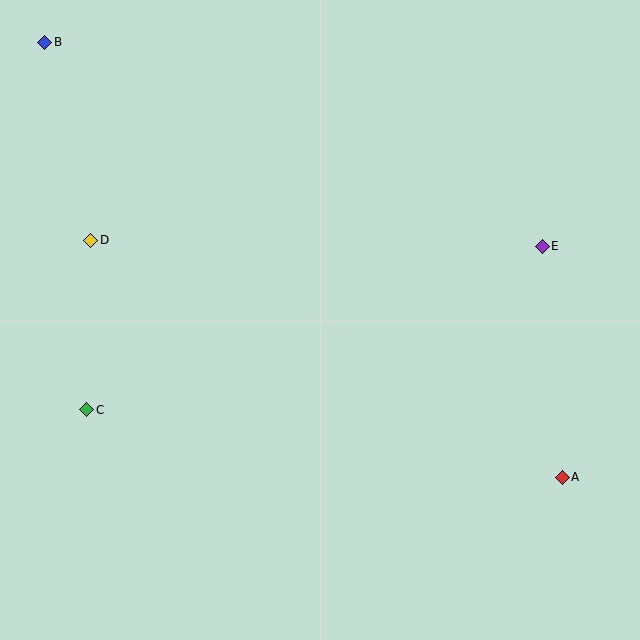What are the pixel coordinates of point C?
Point C is at (87, 410).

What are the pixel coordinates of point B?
Point B is at (45, 43).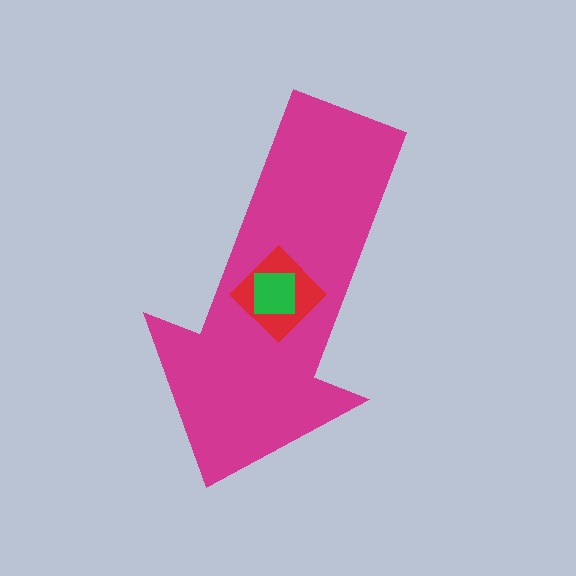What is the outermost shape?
The magenta arrow.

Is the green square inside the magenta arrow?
Yes.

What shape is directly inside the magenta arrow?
The red diamond.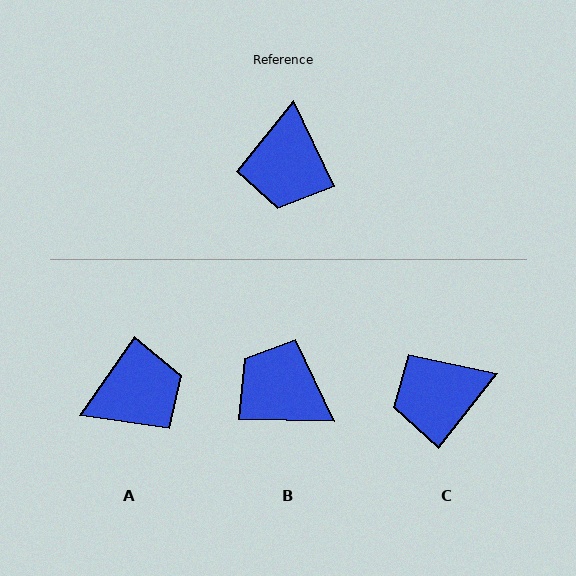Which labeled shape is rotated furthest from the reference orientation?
A, about 120 degrees away.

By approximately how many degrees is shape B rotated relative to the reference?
Approximately 116 degrees clockwise.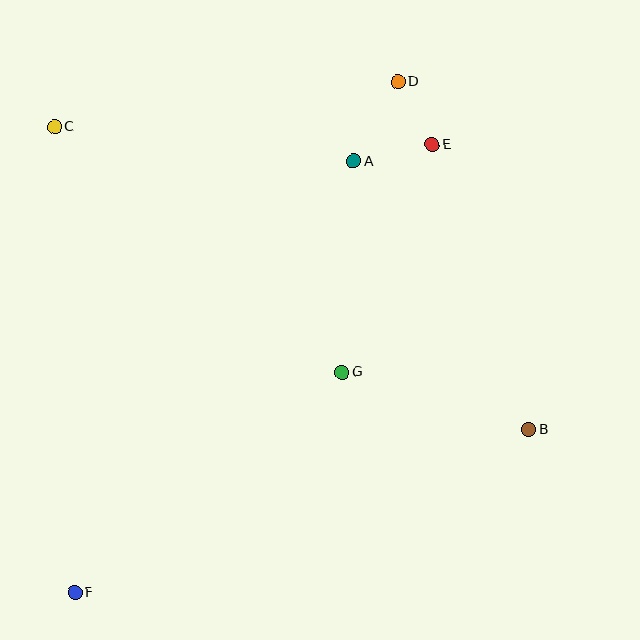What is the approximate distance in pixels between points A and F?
The distance between A and F is approximately 514 pixels.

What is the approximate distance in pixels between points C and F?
The distance between C and F is approximately 466 pixels.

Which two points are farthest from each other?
Points D and F are farthest from each other.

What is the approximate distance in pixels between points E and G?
The distance between E and G is approximately 245 pixels.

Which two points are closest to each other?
Points D and E are closest to each other.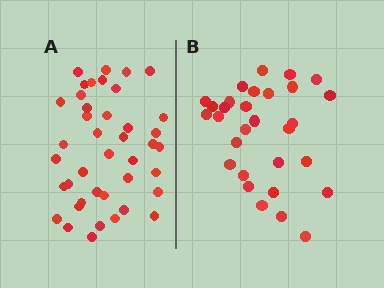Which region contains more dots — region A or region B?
Region A (the left region) has more dots.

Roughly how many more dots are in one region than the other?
Region A has roughly 12 or so more dots than region B.